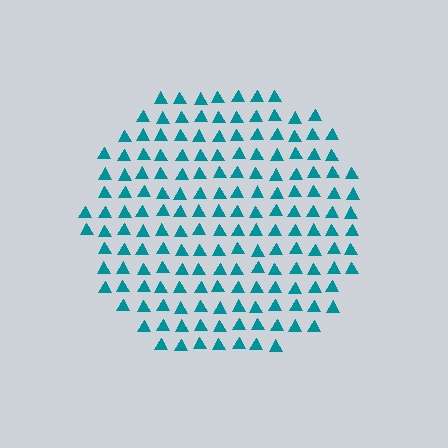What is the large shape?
The large shape is a circle.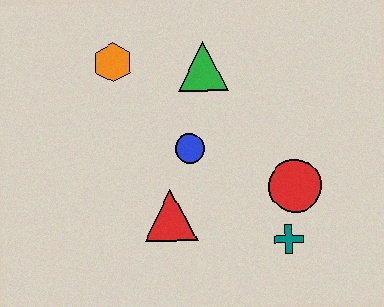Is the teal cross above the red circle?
No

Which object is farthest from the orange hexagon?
The teal cross is farthest from the orange hexagon.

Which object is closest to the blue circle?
The red triangle is closest to the blue circle.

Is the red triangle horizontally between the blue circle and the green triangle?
No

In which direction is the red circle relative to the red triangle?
The red circle is to the right of the red triangle.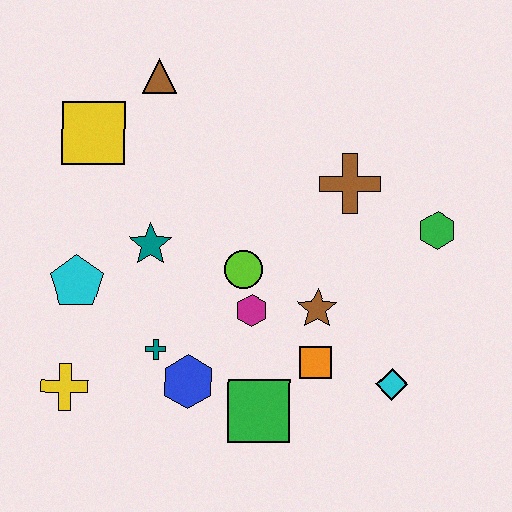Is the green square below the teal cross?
Yes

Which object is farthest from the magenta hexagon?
The brown triangle is farthest from the magenta hexagon.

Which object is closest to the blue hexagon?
The teal cross is closest to the blue hexagon.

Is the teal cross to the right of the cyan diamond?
No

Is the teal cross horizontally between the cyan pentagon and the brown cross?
Yes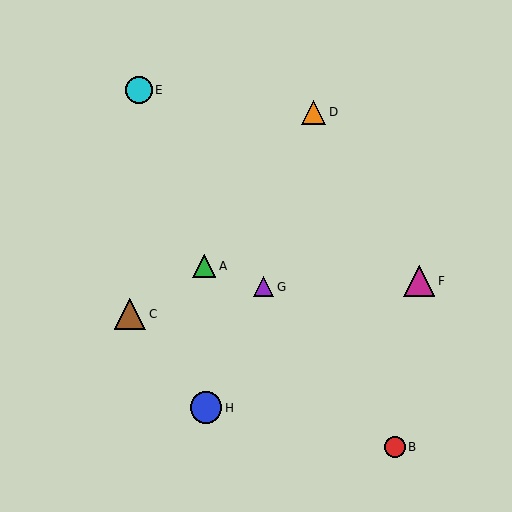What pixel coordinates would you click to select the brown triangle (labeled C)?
Click at (130, 314) to select the brown triangle C.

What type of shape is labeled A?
Shape A is a green triangle.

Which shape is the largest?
The brown triangle (labeled C) is the largest.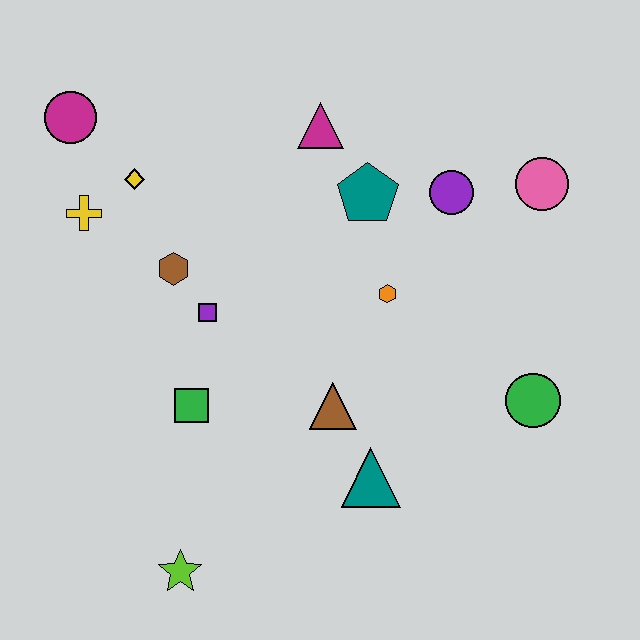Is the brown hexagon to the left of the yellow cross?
No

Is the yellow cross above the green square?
Yes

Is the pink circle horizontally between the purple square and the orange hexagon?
No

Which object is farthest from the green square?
The pink circle is farthest from the green square.